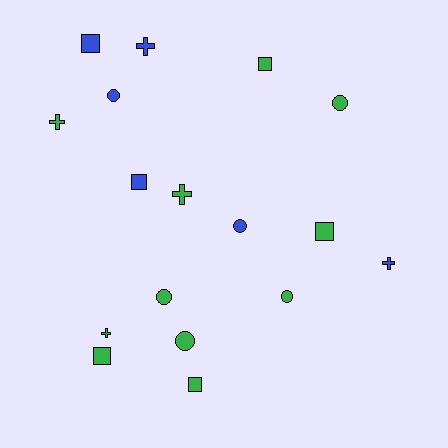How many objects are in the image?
There are 17 objects.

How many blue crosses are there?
There are 2 blue crosses.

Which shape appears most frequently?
Square, with 6 objects.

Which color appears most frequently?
Green, with 11 objects.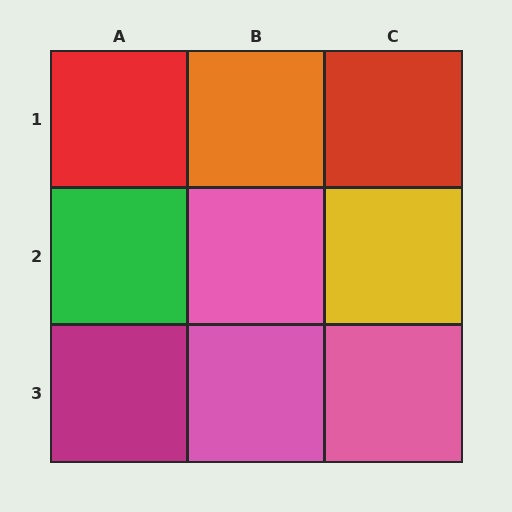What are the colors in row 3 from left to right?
Magenta, pink, pink.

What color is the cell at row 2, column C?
Yellow.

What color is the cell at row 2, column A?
Green.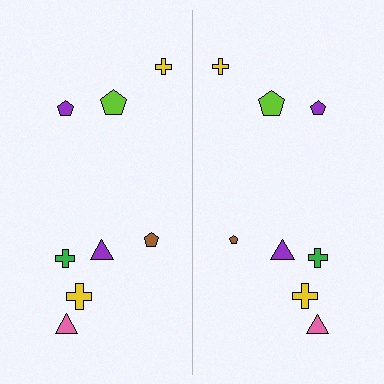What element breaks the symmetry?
The brown pentagon on the right side has a different size than its mirror counterpart.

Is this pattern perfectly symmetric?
No, the pattern is not perfectly symmetric. The brown pentagon on the right side has a different size than its mirror counterpart.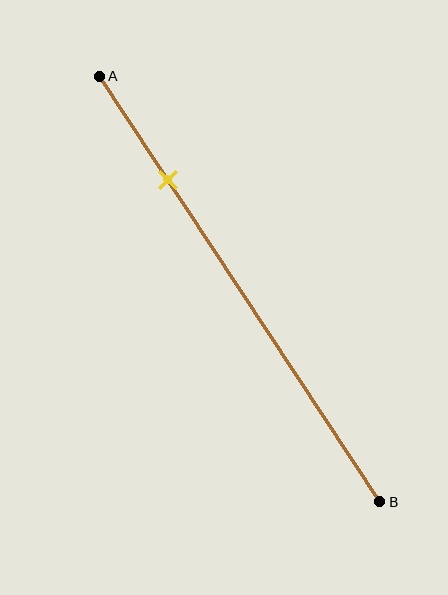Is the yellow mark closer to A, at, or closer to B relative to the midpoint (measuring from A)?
The yellow mark is closer to point A than the midpoint of segment AB.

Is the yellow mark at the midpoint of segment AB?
No, the mark is at about 25% from A, not at the 50% midpoint.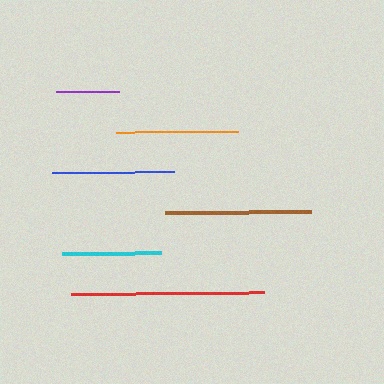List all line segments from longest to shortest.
From longest to shortest: red, brown, orange, blue, cyan, purple.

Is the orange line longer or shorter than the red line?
The red line is longer than the orange line.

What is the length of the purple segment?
The purple segment is approximately 63 pixels long.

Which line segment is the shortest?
The purple line is the shortest at approximately 63 pixels.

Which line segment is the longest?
The red line is the longest at approximately 193 pixels.